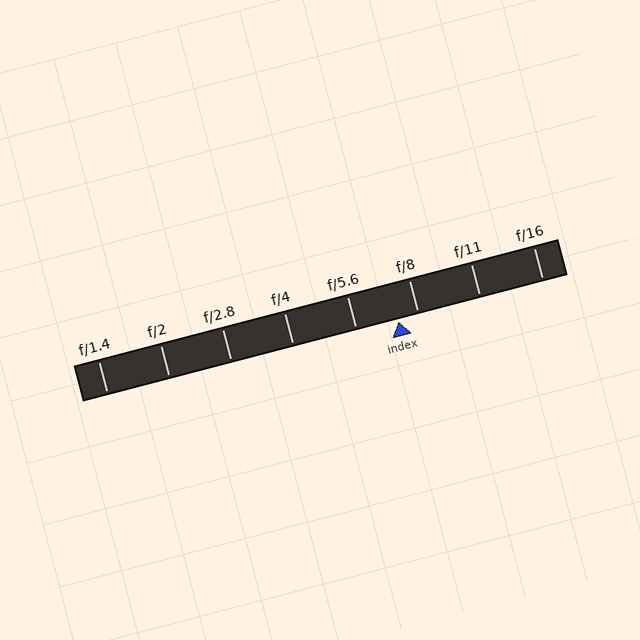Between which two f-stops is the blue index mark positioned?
The index mark is between f/5.6 and f/8.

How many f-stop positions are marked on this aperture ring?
There are 8 f-stop positions marked.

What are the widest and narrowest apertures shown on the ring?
The widest aperture shown is f/1.4 and the narrowest is f/16.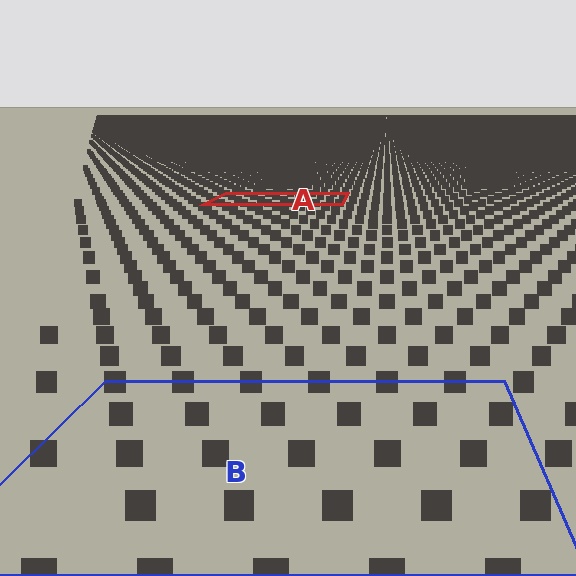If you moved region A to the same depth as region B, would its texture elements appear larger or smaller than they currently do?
They would appear larger. At a closer depth, the same texture elements are projected at a bigger on-screen size.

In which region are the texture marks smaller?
The texture marks are smaller in region A, because it is farther away.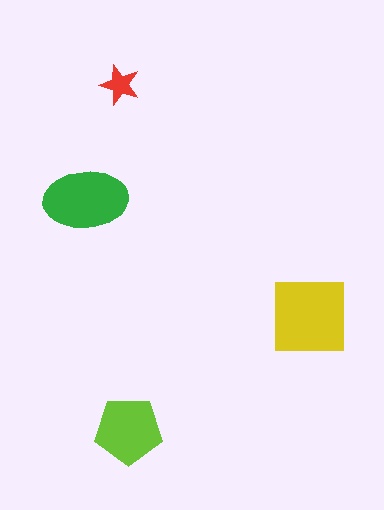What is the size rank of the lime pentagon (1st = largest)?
3rd.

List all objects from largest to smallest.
The yellow square, the green ellipse, the lime pentagon, the red star.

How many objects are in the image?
There are 4 objects in the image.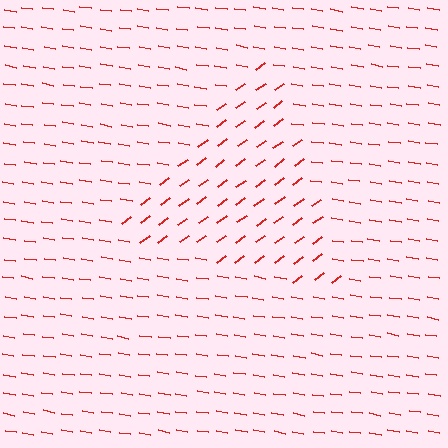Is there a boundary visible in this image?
Yes, there is a texture boundary formed by a change in line orientation.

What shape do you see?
I see a triangle.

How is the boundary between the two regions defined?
The boundary is defined purely by a change in line orientation (approximately 45 degrees difference). All lines are the same color and thickness.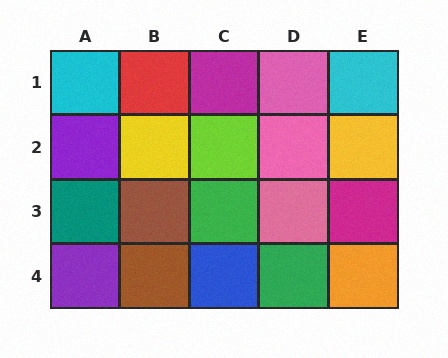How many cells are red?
1 cell is red.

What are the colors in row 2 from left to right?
Purple, yellow, lime, pink, yellow.